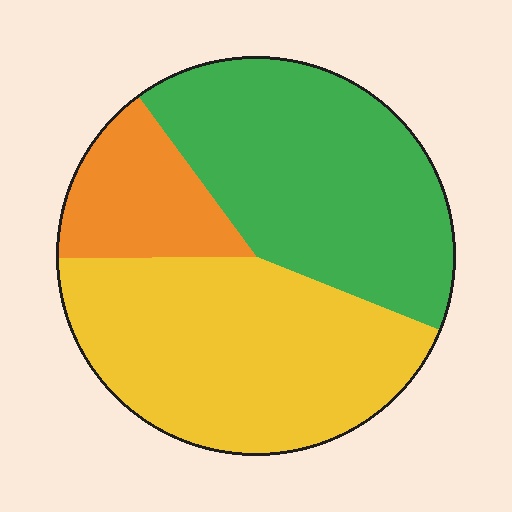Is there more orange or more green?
Green.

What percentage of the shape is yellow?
Yellow takes up about two fifths (2/5) of the shape.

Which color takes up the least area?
Orange, at roughly 15%.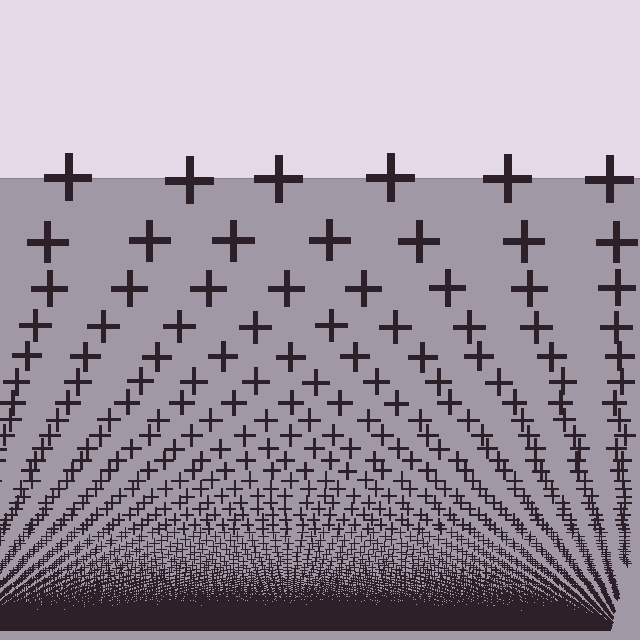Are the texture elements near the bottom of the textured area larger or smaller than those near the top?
Smaller. The gradient is inverted — elements near the bottom are smaller and denser.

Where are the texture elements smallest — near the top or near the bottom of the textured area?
Near the bottom.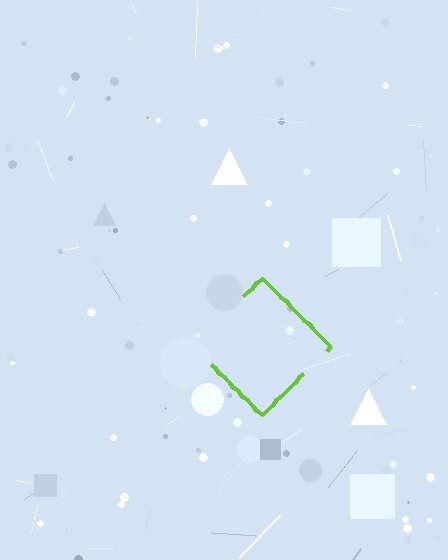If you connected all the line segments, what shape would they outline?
They would outline a diamond.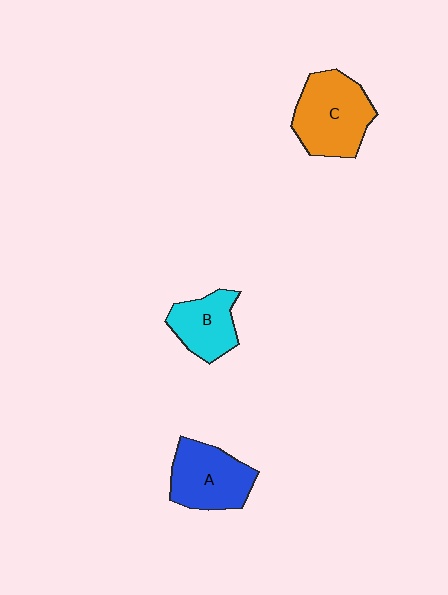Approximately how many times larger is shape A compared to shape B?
Approximately 1.3 times.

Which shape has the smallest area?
Shape B (cyan).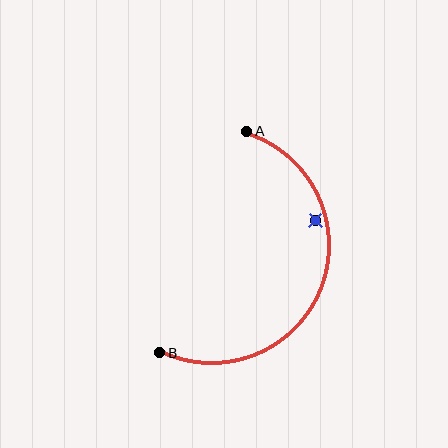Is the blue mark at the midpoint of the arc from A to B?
No — the blue mark does not lie on the arc at all. It sits slightly inside the curve.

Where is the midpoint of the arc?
The arc midpoint is the point on the curve farthest from the straight line joining A and B. It sits to the right of that line.